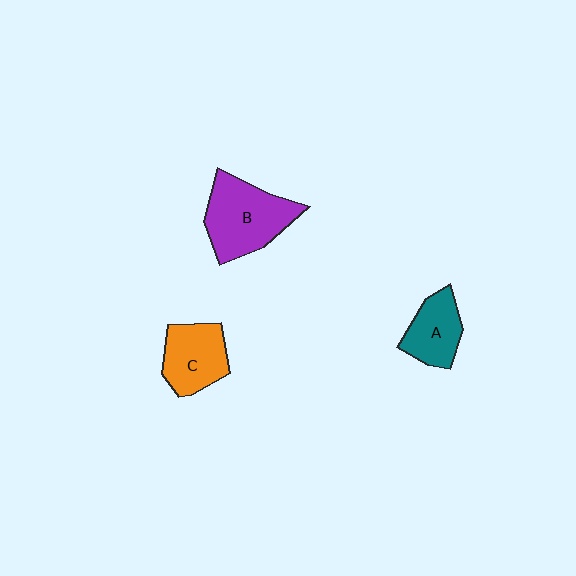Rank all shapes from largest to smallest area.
From largest to smallest: B (purple), C (orange), A (teal).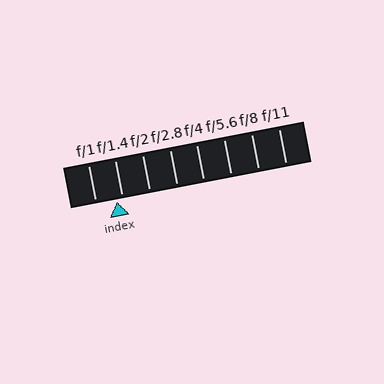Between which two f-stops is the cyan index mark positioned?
The index mark is between f/1 and f/1.4.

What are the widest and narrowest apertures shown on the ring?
The widest aperture shown is f/1 and the narrowest is f/11.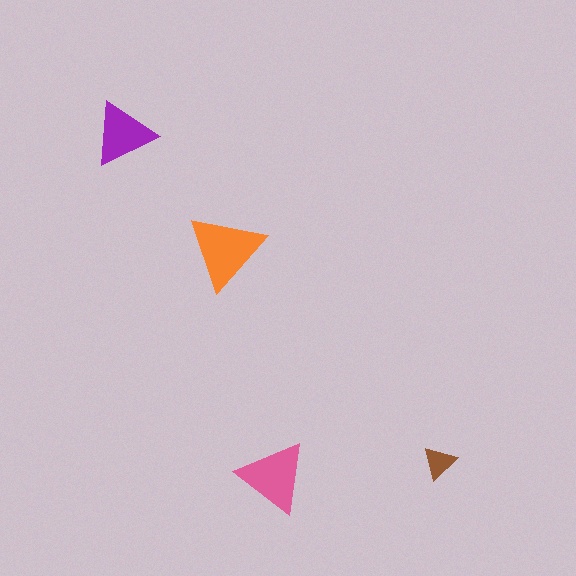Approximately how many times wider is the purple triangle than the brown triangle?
About 2 times wider.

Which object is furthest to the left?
The purple triangle is leftmost.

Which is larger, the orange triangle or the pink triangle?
The orange one.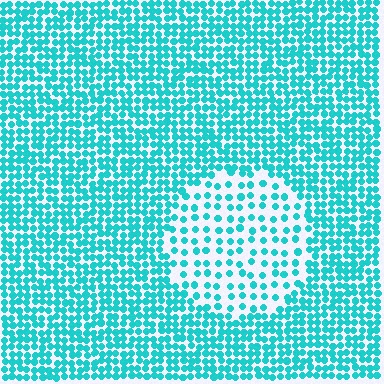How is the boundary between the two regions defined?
The boundary is defined by a change in element density (approximately 2.3x ratio). All elements are the same color, size, and shape.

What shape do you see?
I see a circle.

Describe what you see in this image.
The image contains small cyan elements arranged at two different densities. A circle-shaped region is visible where the elements are less densely packed than the surrounding area.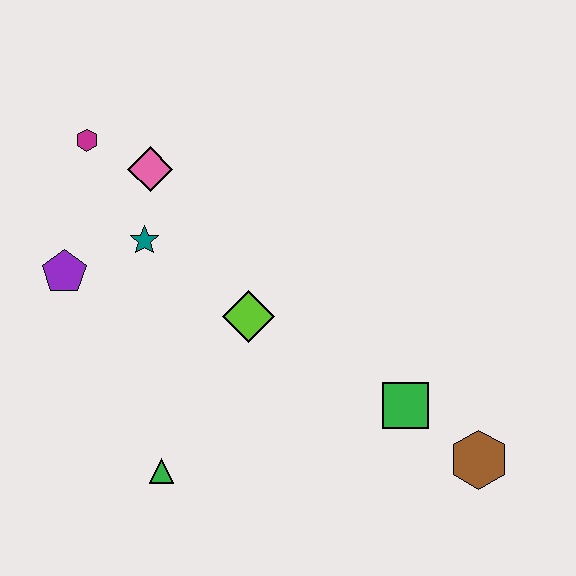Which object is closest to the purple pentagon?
The teal star is closest to the purple pentagon.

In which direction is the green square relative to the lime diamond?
The green square is to the right of the lime diamond.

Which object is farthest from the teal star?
The brown hexagon is farthest from the teal star.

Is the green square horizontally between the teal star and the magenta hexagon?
No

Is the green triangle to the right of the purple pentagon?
Yes